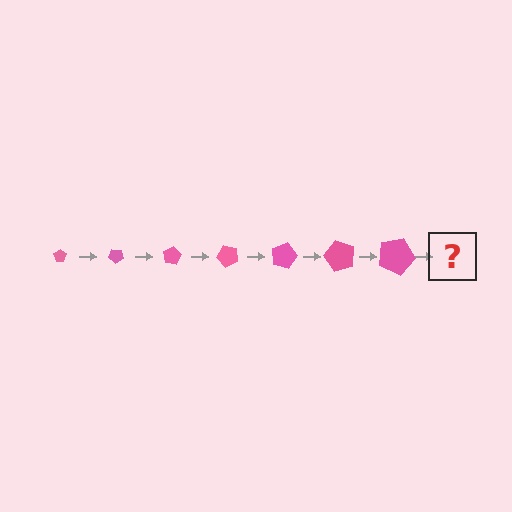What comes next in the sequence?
The next element should be a pentagon, larger than the previous one and rotated 280 degrees from the start.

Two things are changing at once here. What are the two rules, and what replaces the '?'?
The two rules are that the pentagon grows larger each step and it rotates 40 degrees each step. The '?' should be a pentagon, larger than the previous one and rotated 280 degrees from the start.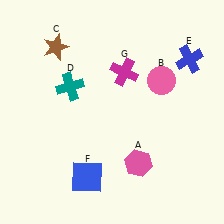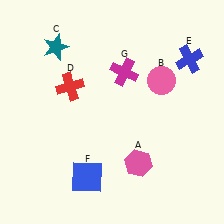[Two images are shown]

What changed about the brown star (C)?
In Image 1, C is brown. In Image 2, it changed to teal.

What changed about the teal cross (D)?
In Image 1, D is teal. In Image 2, it changed to red.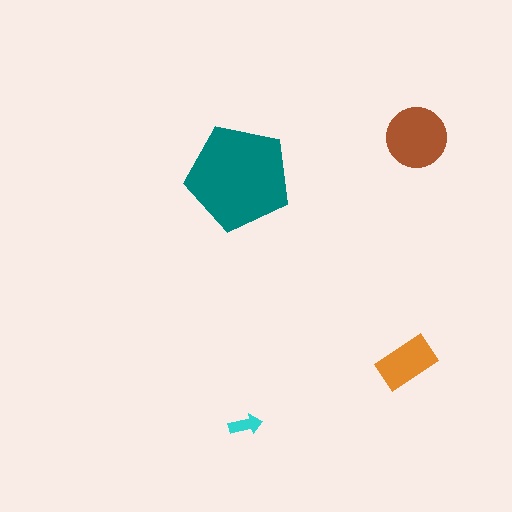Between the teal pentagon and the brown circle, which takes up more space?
The teal pentagon.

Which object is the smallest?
The cyan arrow.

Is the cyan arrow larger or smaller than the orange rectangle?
Smaller.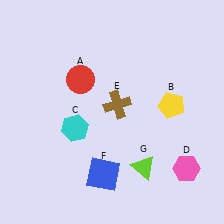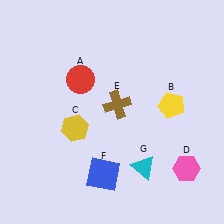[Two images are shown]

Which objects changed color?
C changed from cyan to yellow. G changed from lime to cyan.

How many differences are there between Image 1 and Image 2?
There are 2 differences between the two images.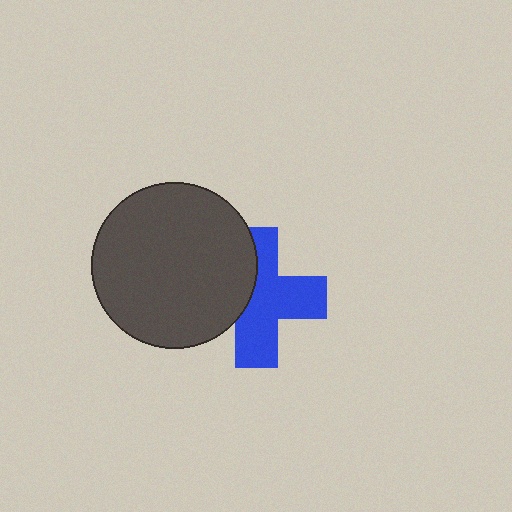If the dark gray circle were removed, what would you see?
You would see the complete blue cross.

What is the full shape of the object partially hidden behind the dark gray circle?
The partially hidden object is a blue cross.